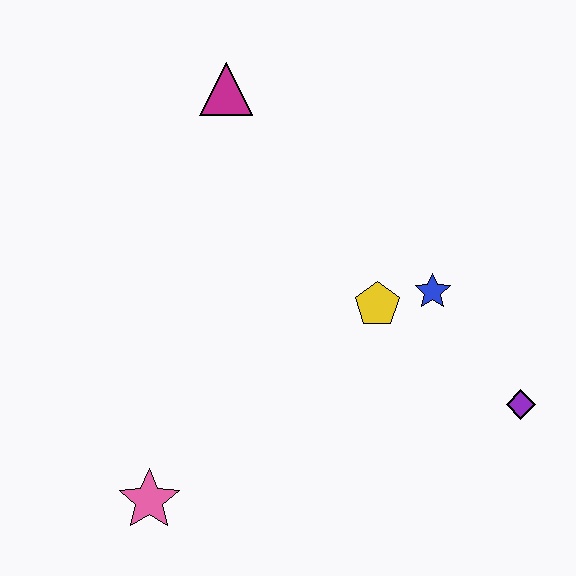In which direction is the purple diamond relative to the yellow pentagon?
The purple diamond is to the right of the yellow pentagon.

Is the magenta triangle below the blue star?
No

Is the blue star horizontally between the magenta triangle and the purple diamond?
Yes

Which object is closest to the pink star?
The yellow pentagon is closest to the pink star.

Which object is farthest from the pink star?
The magenta triangle is farthest from the pink star.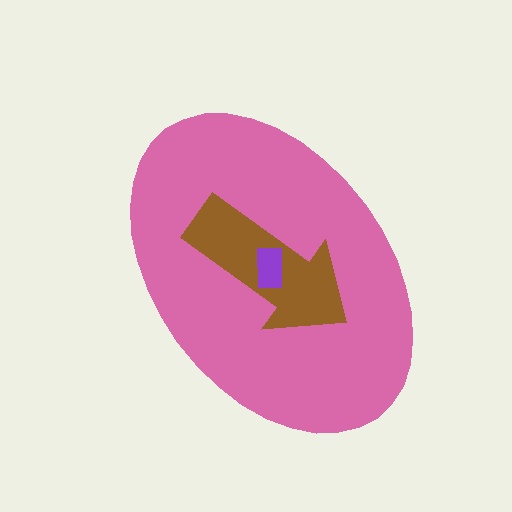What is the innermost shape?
The purple rectangle.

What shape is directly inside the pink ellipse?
The brown arrow.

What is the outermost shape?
The pink ellipse.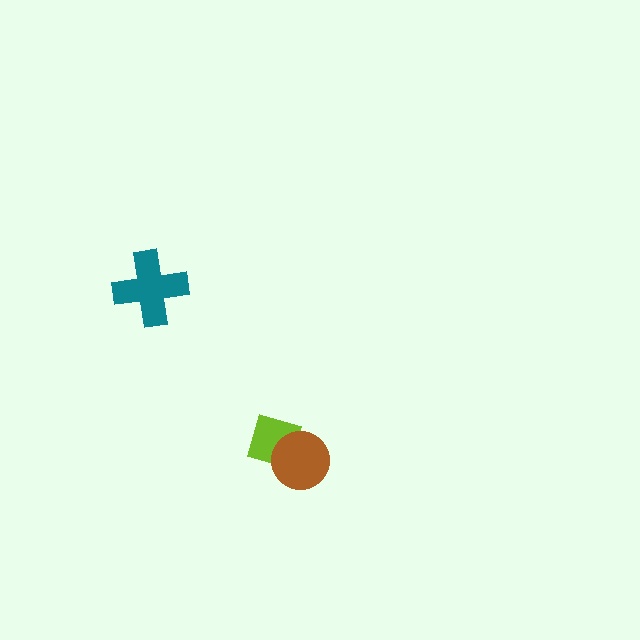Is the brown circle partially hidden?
No, no other shape covers it.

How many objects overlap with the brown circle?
1 object overlaps with the brown circle.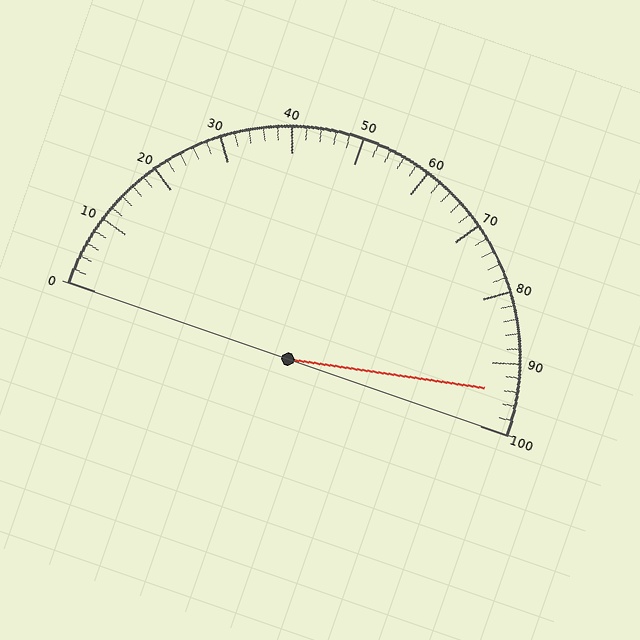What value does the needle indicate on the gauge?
The needle indicates approximately 94.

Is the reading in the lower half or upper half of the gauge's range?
The reading is in the upper half of the range (0 to 100).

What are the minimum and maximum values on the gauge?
The gauge ranges from 0 to 100.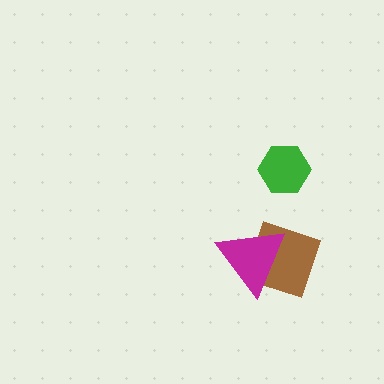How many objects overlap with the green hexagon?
0 objects overlap with the green hexagon.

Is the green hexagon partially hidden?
No, no other shape covers it.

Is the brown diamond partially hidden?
Yes, it is partially covered by another shape.